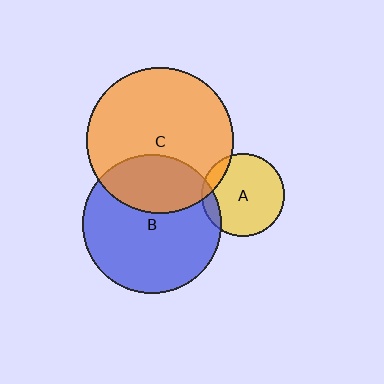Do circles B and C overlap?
Yes.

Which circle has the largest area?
Circle C (orange).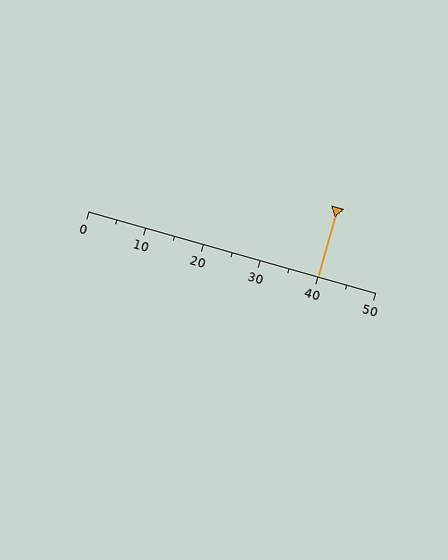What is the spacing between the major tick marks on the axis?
The major ticks are spaced 10 apart.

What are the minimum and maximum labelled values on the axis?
The axis runs from 0 to 50.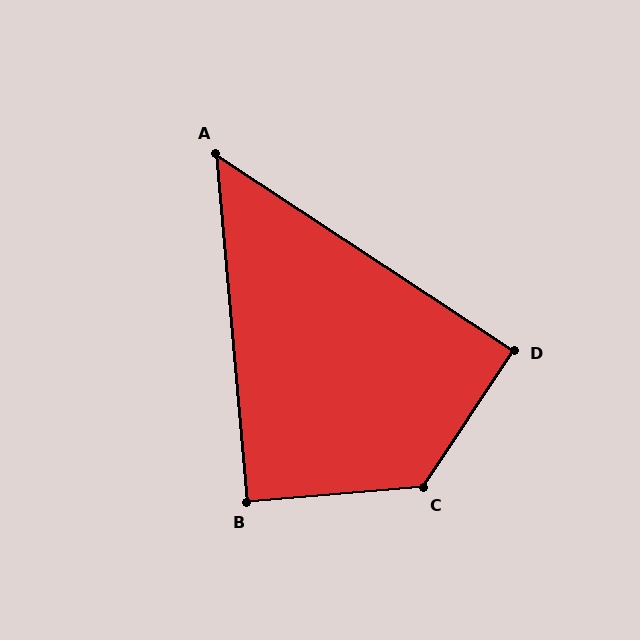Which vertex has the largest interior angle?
C, at approximately 129 degrees.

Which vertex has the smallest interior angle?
A, at approximately 51 degrees.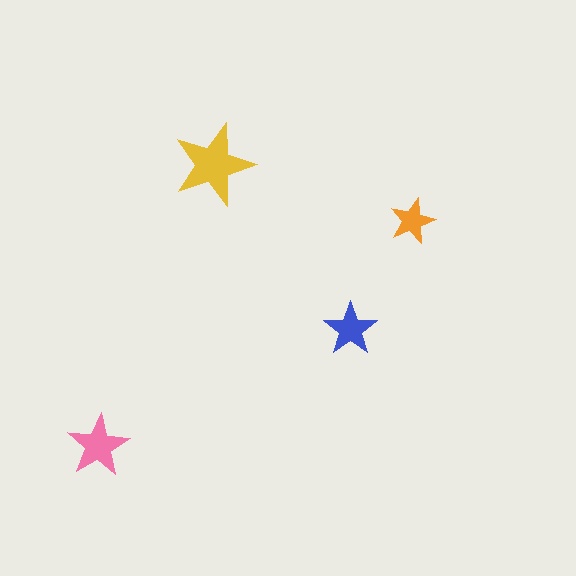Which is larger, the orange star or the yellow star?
The yellow one.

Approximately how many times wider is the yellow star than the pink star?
About 1.5 times wider.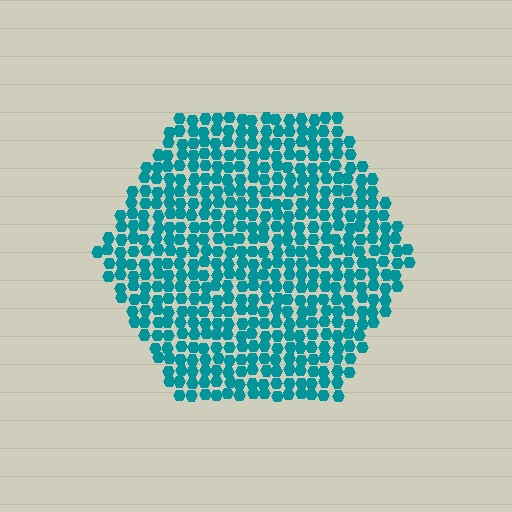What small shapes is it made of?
It is made of small hexagons.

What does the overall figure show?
The overall figure shows a hexagon.